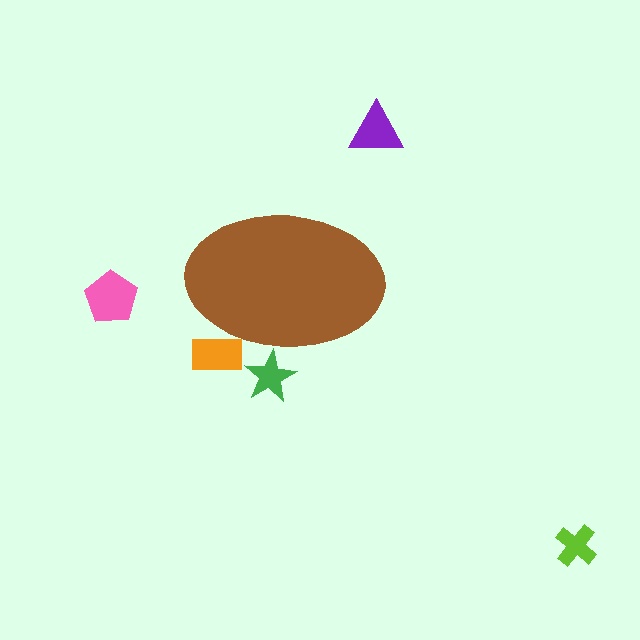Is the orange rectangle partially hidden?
Yes, the orange rectangle is partially hidden behind the brown ellipse.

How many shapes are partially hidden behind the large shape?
2 shapes are partially hidden.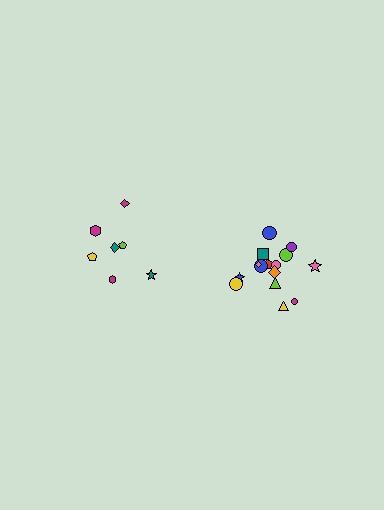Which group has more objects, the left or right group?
The right group.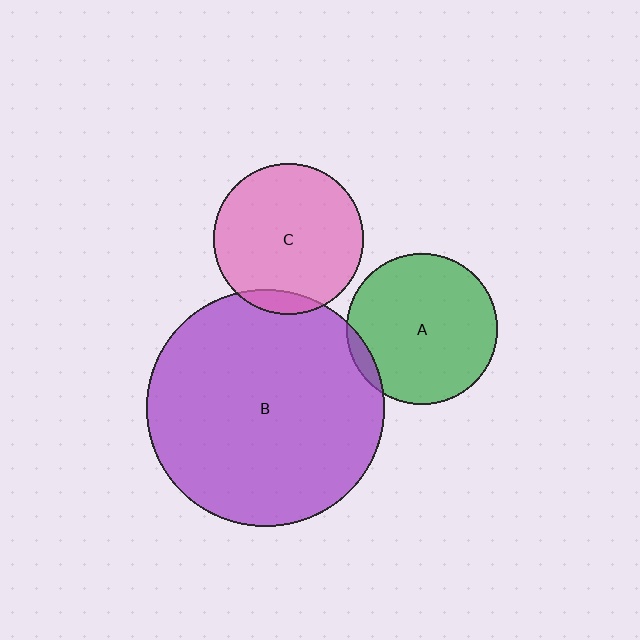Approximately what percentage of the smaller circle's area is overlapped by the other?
Approximately 10%.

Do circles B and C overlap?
Yes.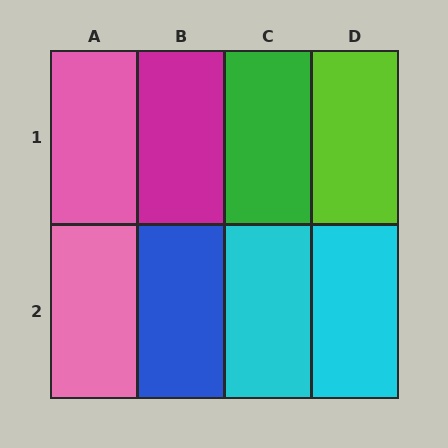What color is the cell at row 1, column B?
Magenta.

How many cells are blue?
1 cell is blue.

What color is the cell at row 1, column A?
Pink.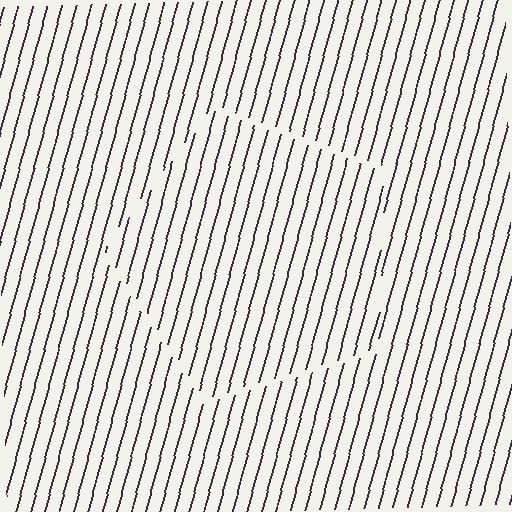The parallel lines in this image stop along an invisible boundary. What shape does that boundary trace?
An illusory pentagon. The interior of the shape contains the same grating, shifted by half a period — the contour is defined by the phase discontinuity where line-ends from the inner and outer gratings abut.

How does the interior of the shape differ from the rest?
The interior of the shape contains the same grating, shifted by half a period — the contour is defined by the phase discontinuity where line-ends from the inner and outer gratings abut.